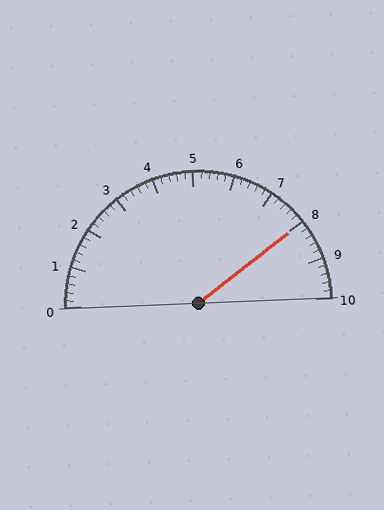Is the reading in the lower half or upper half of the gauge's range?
The reading is in the upper half of the range (0 to 10).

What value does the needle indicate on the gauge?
The needle indicates approximately 8.0.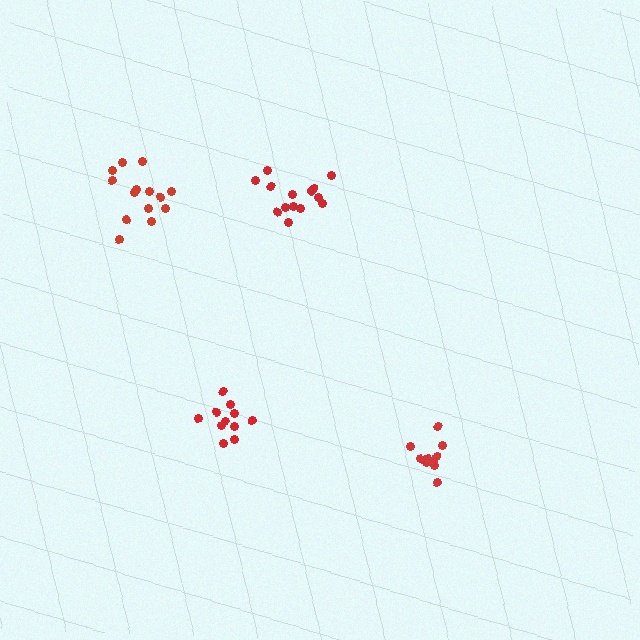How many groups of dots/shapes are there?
There are 4 groups.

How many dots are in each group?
Group 1: 10 dots, Group 2: 11 dots, Group 3: 14 dots, Group 4: 14 dots (49 total).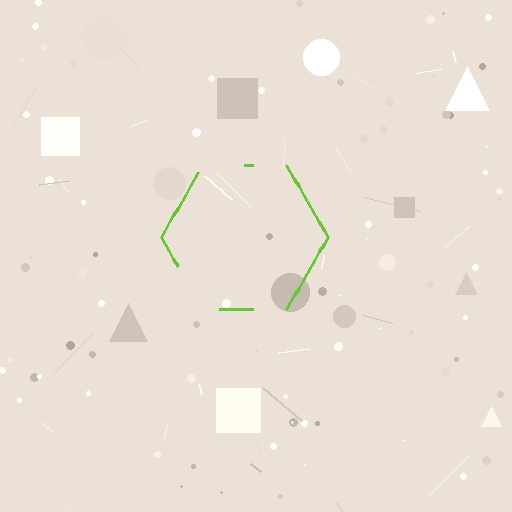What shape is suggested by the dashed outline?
The dashed outline suggests a hexagon.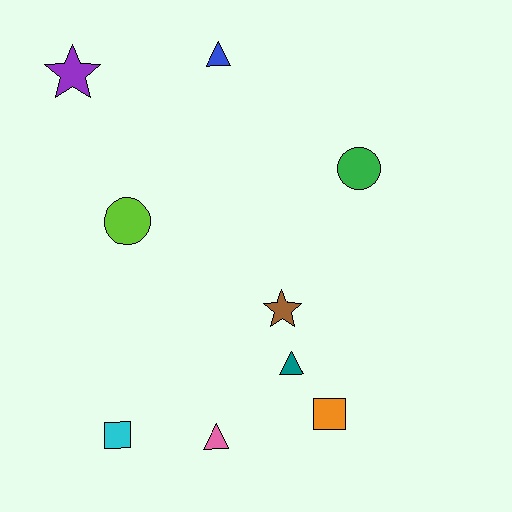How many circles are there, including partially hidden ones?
There are 2 circles.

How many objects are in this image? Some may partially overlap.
There are 9 objects.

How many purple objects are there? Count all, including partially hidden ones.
There is 1 purple object.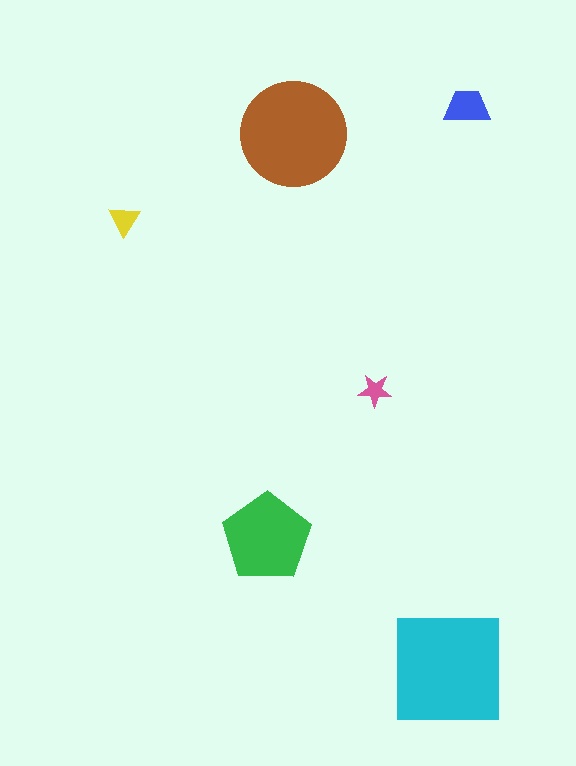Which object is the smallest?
The pink star.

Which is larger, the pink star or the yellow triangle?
The yellow triangle.